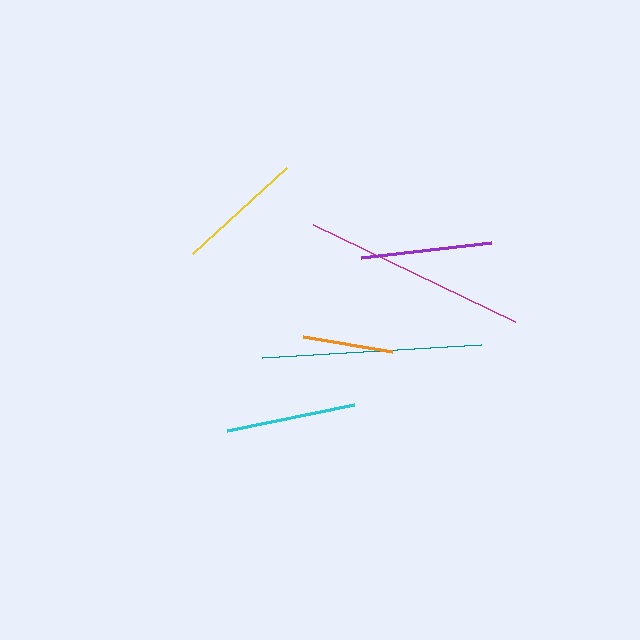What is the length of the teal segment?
The teal segment is approximately 219 pixels long.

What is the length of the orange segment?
The orange segment is approximately 91 pixels long.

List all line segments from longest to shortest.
From longest to shortest: magenta, teal, purple, cyan, yellow, orange.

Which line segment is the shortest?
The orange line is the shortest at approximately 91 pixels.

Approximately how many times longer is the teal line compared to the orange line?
The teal line is approximately 2.4 times the length of the orange line.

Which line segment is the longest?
The magenta line is the longest at approximately 224 pixels.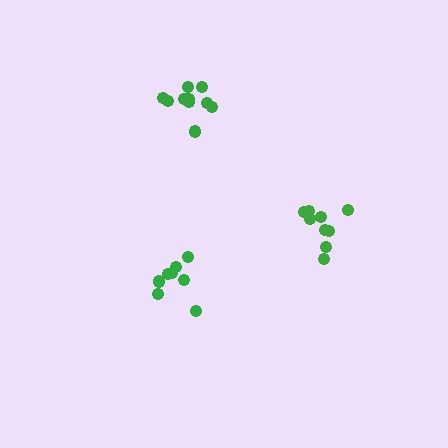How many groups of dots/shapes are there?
There are 3 groups.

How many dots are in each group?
Group 1: 9 dots, Group 2: 8 dots, Group 3: 10 dots (27 total).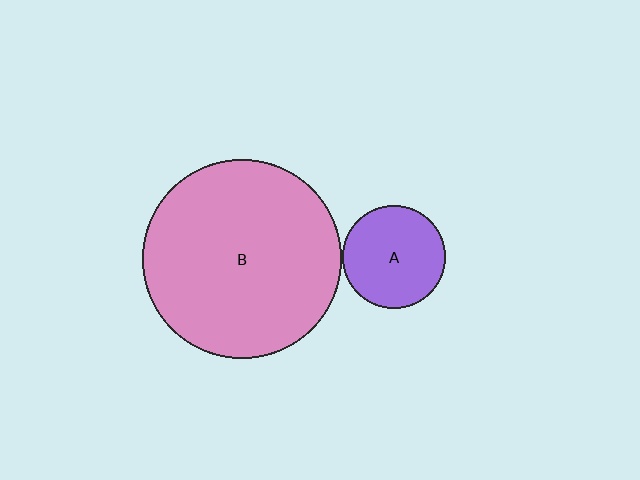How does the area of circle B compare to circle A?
Approximately 3.8 times.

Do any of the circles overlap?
No, none of the circles overlap.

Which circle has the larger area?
Circle B (pink).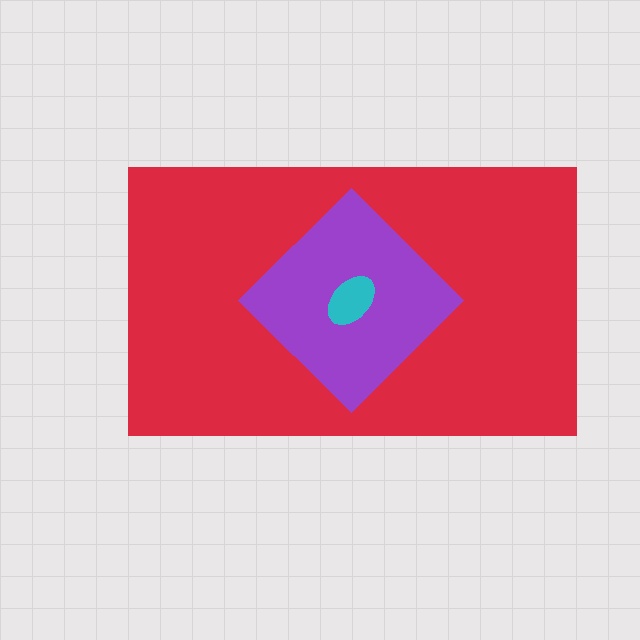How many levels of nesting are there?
3.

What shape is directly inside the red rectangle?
The purple diamond.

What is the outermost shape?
The red rectangle.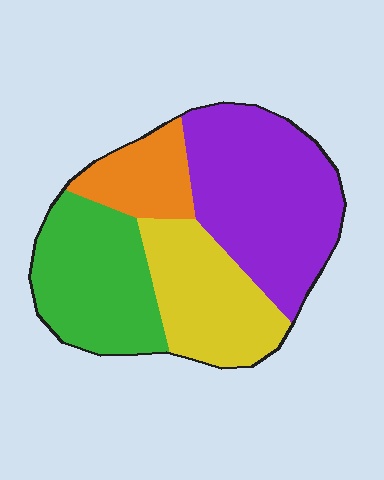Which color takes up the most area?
Purple, at roughly 35%.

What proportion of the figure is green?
Green takes up about one quarter (1/4) of the figure.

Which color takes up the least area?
Orange, at roughly 15%.